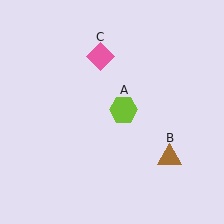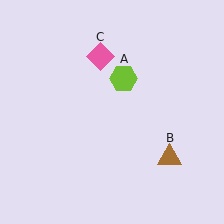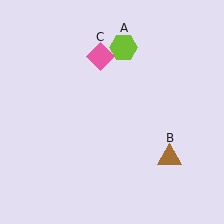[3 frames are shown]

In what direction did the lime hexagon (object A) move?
The lime hexagon (object A) moved up.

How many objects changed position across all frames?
1 object changed position: lime hexagon (object A).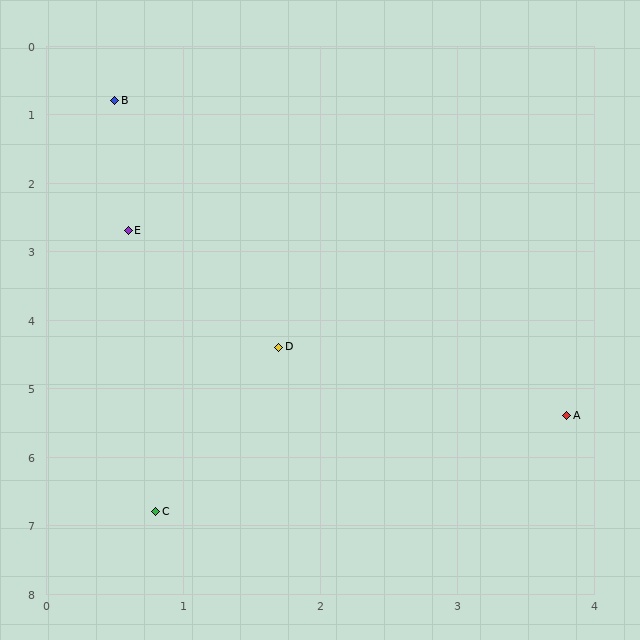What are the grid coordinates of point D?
Point D is at approximately (1.7, 4.4).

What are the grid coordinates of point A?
Point A is at approximately (3.8, 5.4).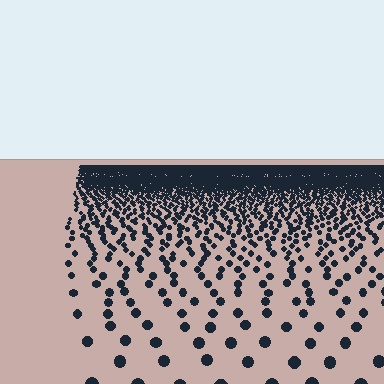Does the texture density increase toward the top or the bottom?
Density increases toward the top.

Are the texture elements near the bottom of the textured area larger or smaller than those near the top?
Larger. Near the bottom, elements are closer to the viewer and appear at a bigger on-screen size.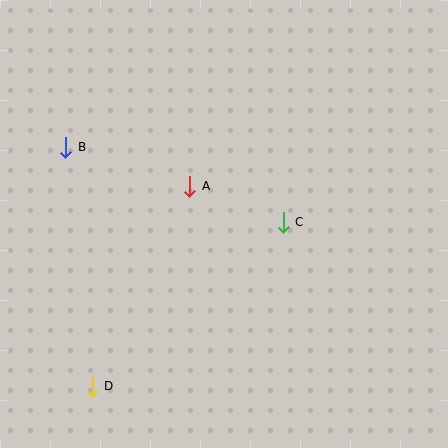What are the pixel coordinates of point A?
Point A is at (190, 186).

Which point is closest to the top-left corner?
Point B is closest to the top-left corner.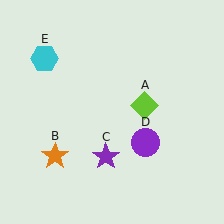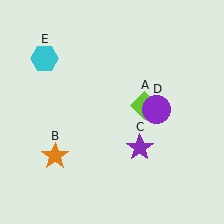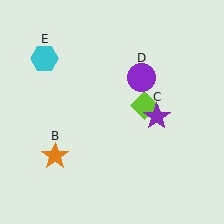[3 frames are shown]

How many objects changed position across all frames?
2 objects changed position: purple star (object C), purple circle (object D).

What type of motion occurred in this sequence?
The purple star (object C), purple circle (object D) rotated counterclockwise around the center of the scene.